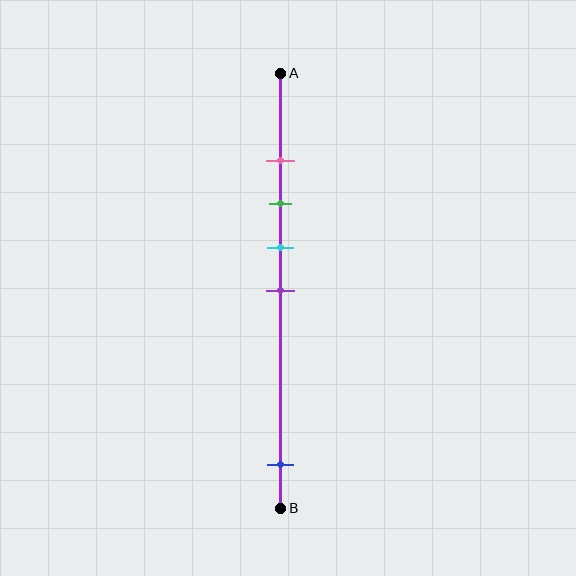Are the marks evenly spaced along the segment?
No, the marks are not evenly spaced.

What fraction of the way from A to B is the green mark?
The green mark is approximately 30% (0.3) of the way from A to B.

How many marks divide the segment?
There are 5 marks dividing the segment.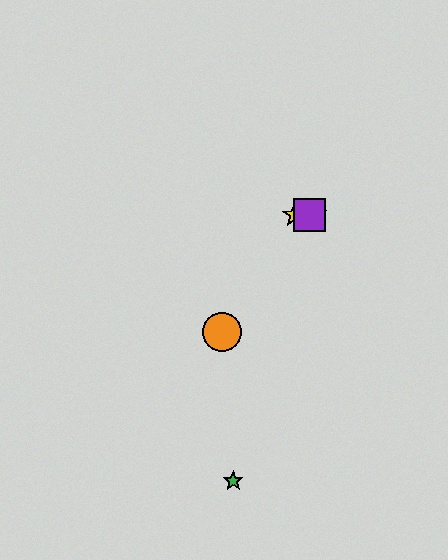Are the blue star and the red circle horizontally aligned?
Yes, both are at y≈215.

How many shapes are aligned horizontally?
4 shapes (the red circle, the blue star, the yellow star, the purple square) are aligned horizontally.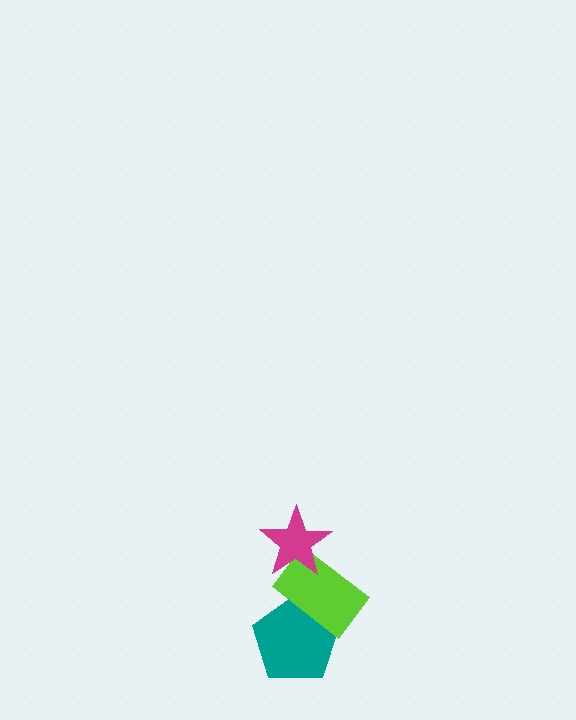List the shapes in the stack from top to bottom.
From top to bottom: the magenta star, the lime rectangle, the teal pentagon.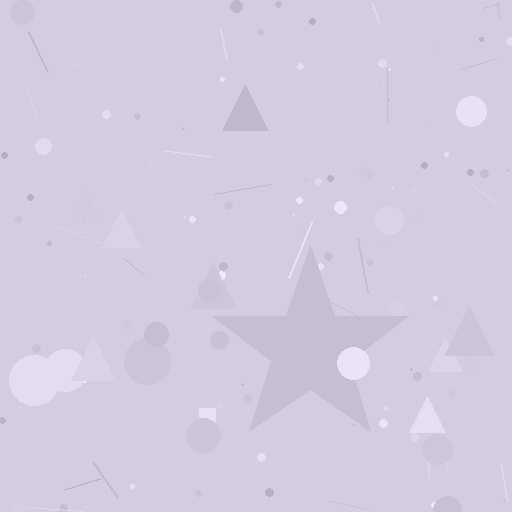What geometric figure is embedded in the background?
A star is embedded in the background.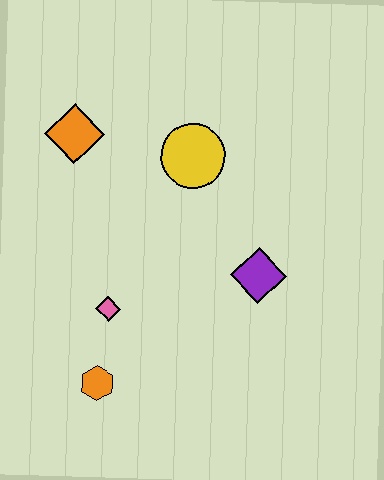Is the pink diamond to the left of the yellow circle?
Yes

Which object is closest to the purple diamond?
The yellow circle is closest to the purple diamond.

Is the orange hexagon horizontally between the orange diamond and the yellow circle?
Yes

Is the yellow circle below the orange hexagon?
No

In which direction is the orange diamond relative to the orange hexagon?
The orange diamond is above the orange hexagon.